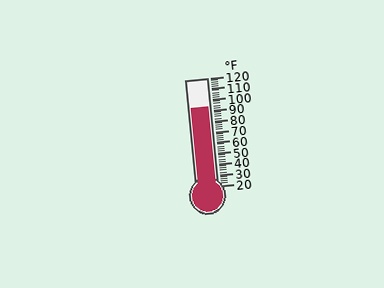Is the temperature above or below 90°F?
The temperature is above 90°F.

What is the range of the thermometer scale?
The thermometer scale ranges from 20°F to 120°F.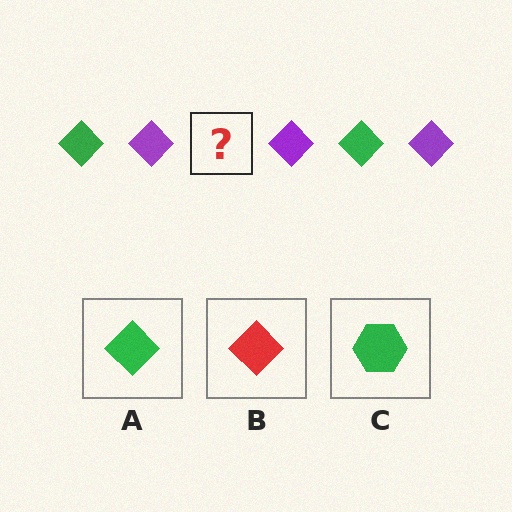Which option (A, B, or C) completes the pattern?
A.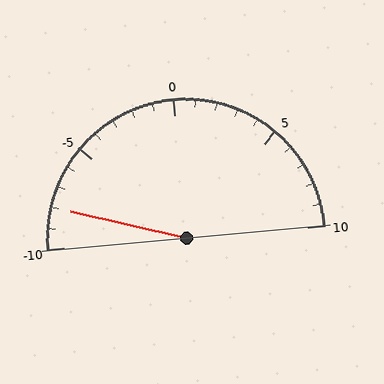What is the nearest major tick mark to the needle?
The nearest major tick mark is -10.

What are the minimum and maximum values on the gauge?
The gauge ranges from -10 to 10.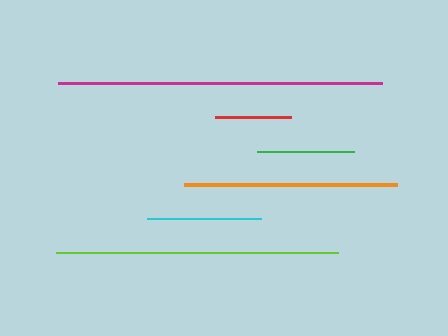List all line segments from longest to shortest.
From longest to shortest: magenta, lime, orange, cyan, green, red.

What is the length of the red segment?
The red segment is approximately 76 pixels long.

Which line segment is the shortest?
The red line is the shortest at approximately 76 pixels.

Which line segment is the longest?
The magenta line is the longest at approximately 325 pixels.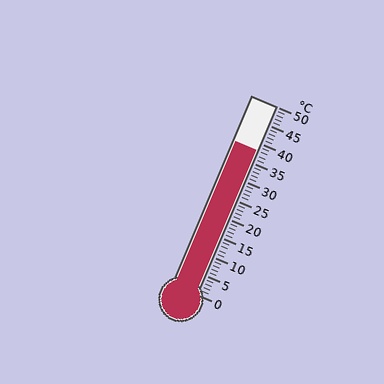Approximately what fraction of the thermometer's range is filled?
The thermometer is filled to approximately 75% of its range.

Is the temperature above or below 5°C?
The temperature is above 5°C.